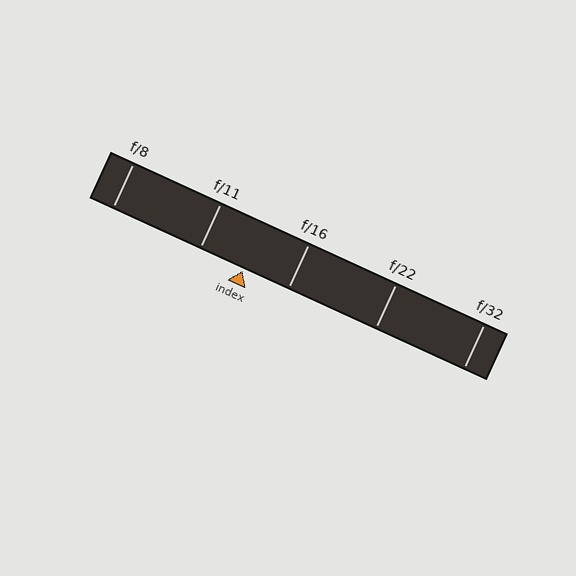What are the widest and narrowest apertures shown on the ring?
The widest aperture shown is f/8 and the narrowest is f/32.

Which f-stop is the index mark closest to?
The index mark is closest to f/16.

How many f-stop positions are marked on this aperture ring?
There are 5 f-stop positions marked.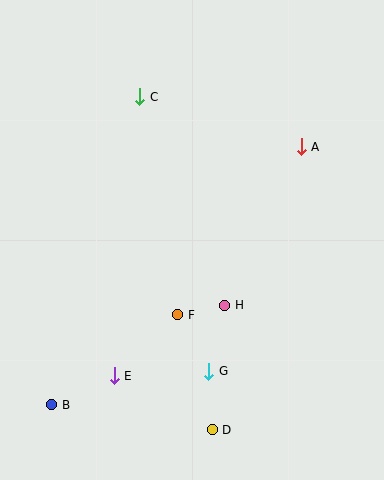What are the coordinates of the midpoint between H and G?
The midpoint between H and G is at (217, 338).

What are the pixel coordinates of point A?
Point A is at (301, 147).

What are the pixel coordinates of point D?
Point D is at (212, 430).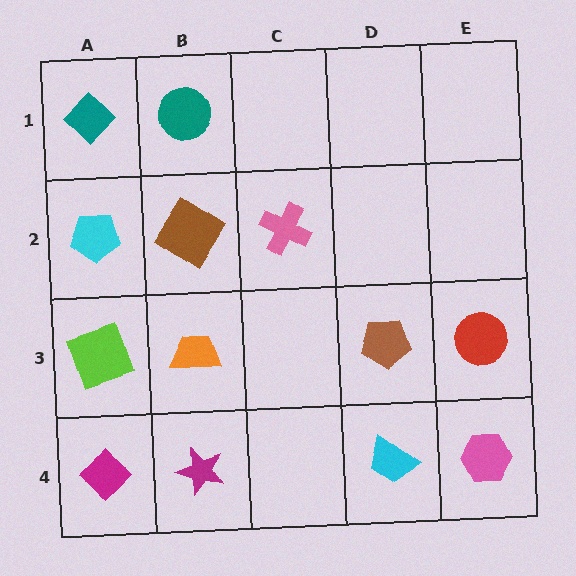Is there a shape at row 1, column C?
No, that cell is empty.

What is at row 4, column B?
A magenta star.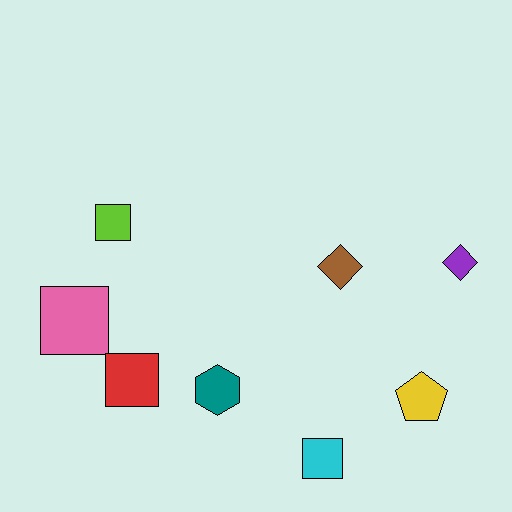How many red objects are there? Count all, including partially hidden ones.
There is 1 red object.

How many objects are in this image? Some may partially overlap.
There are 8 objects.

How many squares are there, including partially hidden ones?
There are 4 squares.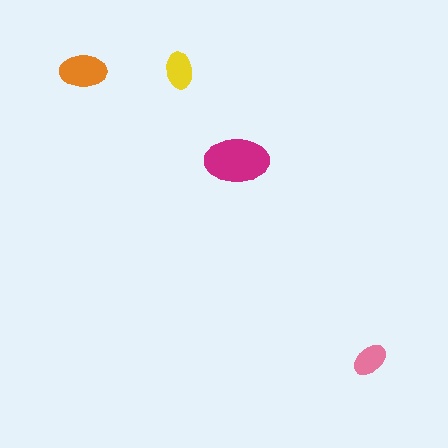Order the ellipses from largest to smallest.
the magenta one, the orange one, the yellow one, the pink one.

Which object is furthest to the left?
The orange ellipse is leftmost.